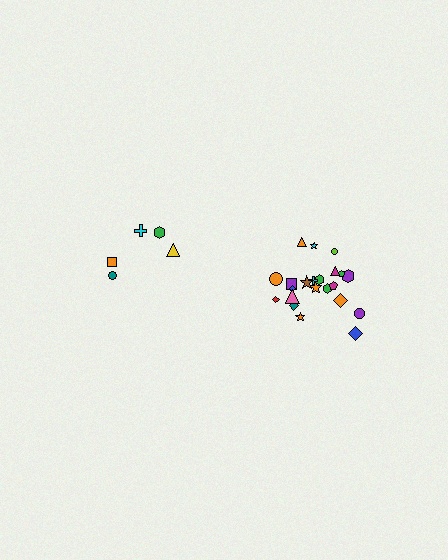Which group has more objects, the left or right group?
The right group.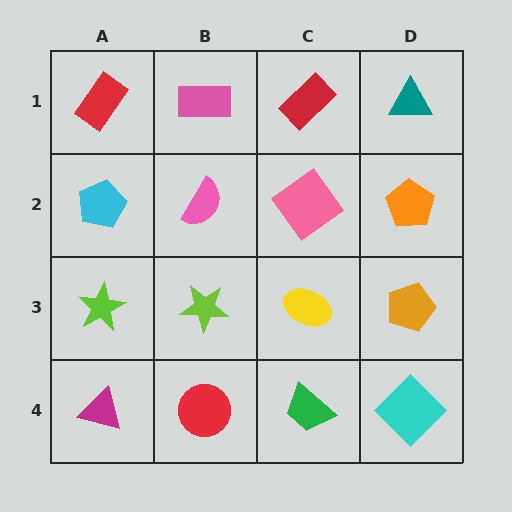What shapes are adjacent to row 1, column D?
An orange pentagon (row 2, column D), a red rectangle (row 1, column C).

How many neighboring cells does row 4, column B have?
3.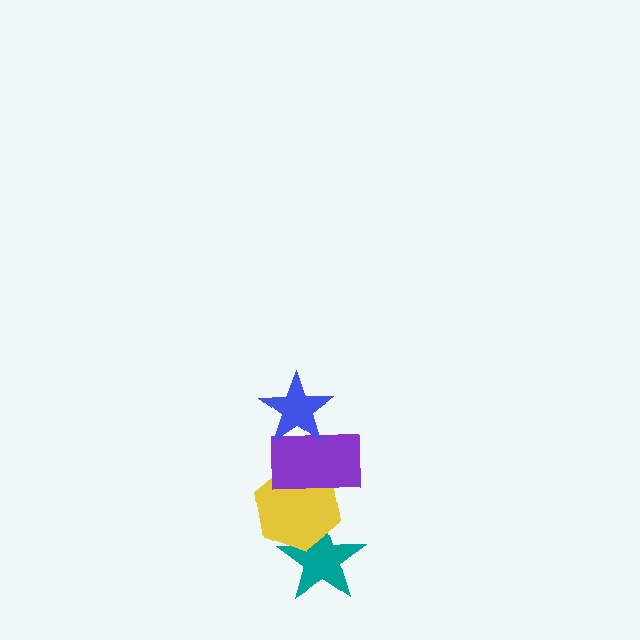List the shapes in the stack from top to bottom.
From top to bottom: the blue star, the purple rectangle, the yellow hexagon, the teal star.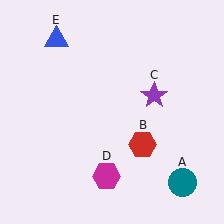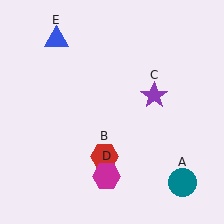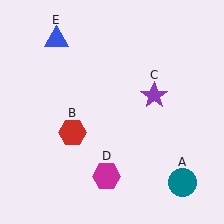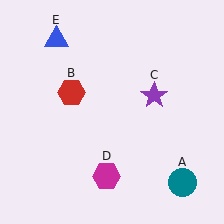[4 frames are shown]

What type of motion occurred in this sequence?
The red hexagon (object B) rotated clockwise around the center of the scene.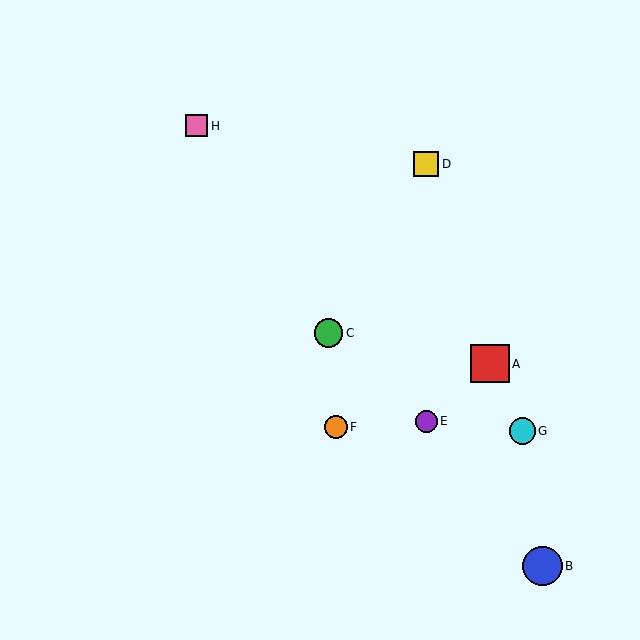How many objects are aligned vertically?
2 objects (D, E) are aligned vertically.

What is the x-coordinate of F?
Object F is at x≈336.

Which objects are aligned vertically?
Objects D, E are aligned vertically.